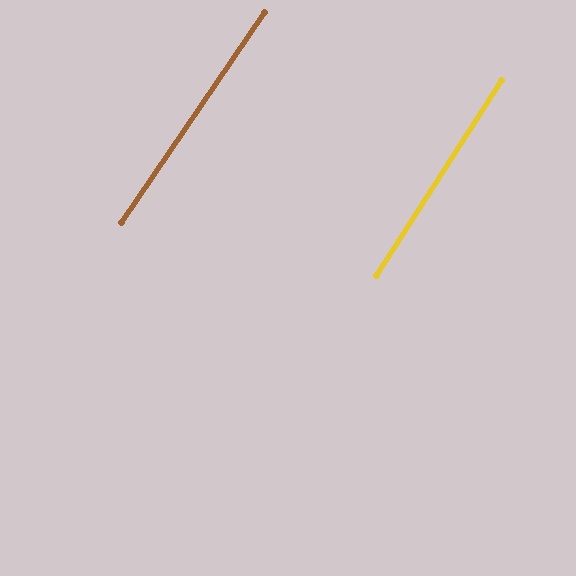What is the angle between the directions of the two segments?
Approximately 2 degrees.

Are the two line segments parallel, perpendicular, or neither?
Parallel — their directions differ by only 1.6°.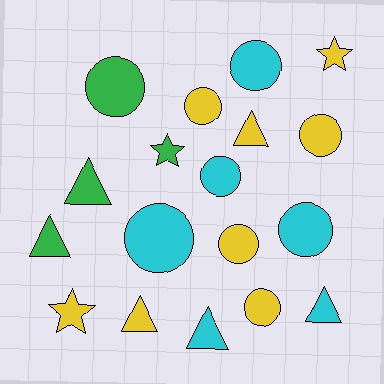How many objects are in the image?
There are 18 objects.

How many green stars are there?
There is 1 green star.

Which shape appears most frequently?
Circle, with 9 objects.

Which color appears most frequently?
Yellow, with 8 objects.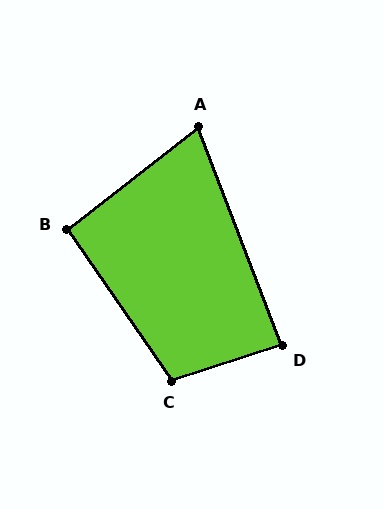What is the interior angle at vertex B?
Approximately 93 degrees (approximately right).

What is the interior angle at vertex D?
Approximately 87 degrees (approximately right).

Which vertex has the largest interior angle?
C, at approximately 107 degrees.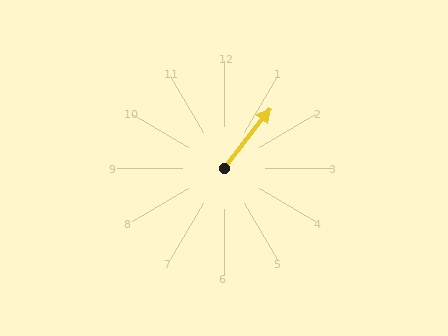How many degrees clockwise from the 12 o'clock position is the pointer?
Approximately 38 degrees.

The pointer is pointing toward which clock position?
Roughly 1 o'clock.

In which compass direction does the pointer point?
Northeast.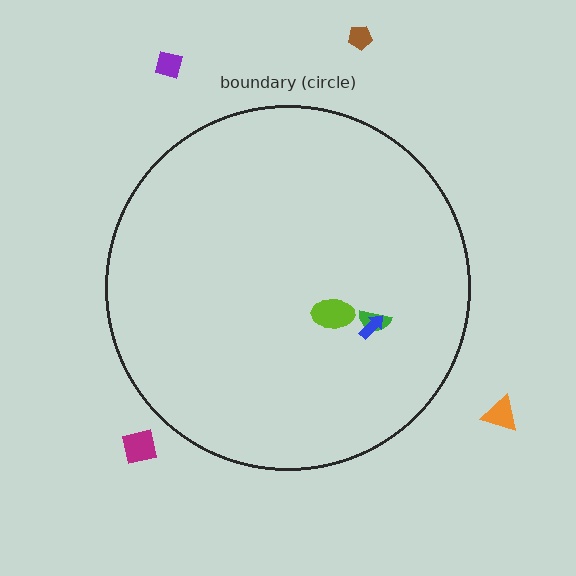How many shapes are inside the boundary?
3 inside, 4 outside.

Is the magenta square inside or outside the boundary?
Outside.